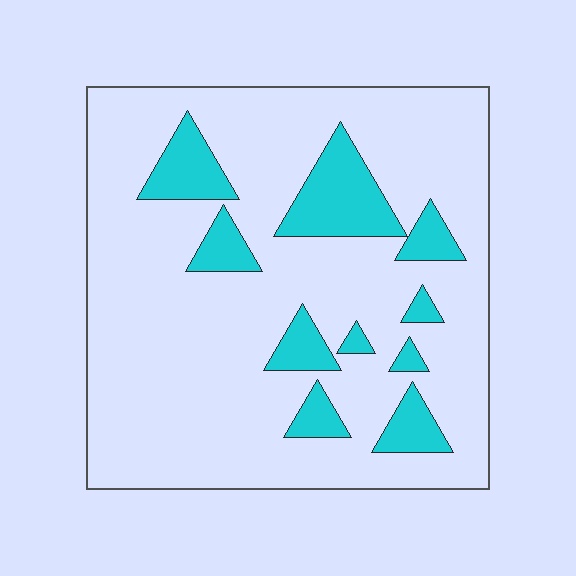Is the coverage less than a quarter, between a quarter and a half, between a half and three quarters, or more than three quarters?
Less than a quarter.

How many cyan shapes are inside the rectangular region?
10.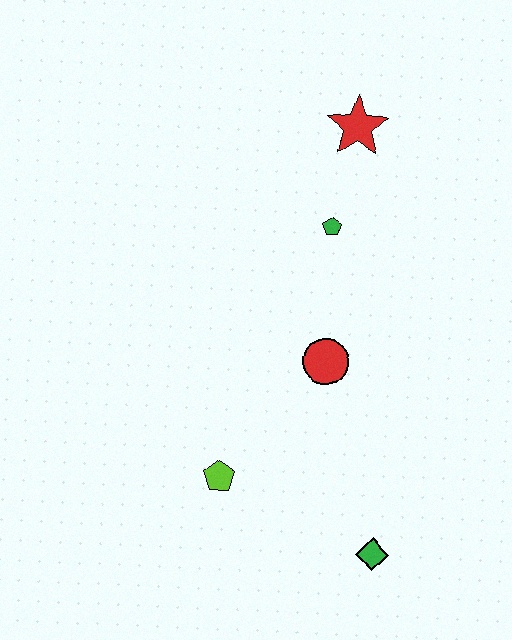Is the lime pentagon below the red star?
Yes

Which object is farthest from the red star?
The green diamond is farthest from the red star.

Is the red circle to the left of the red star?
Yes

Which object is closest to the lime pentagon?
The red circle is closest to the lime pentagon.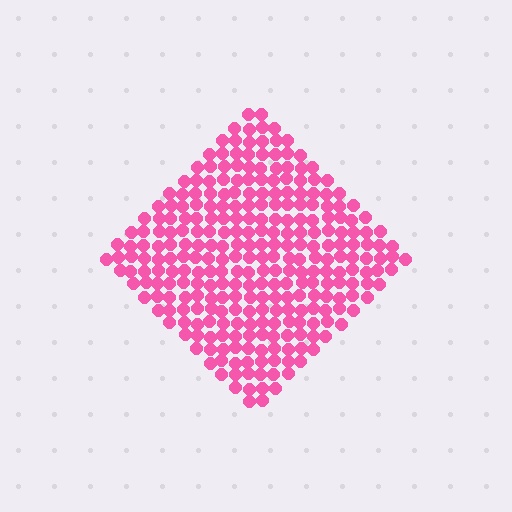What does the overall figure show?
The overall figure shows a diamond.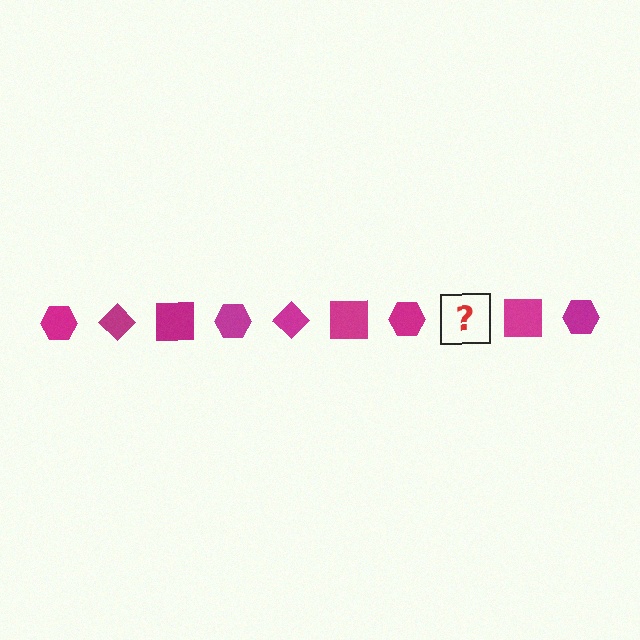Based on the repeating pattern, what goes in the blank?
The blank should be a magenta diamond.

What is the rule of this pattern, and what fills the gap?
The rule is that the pattern cycles through hexagon, diamond, square shapes in magenta. The gap should be filled with a magenta diamond.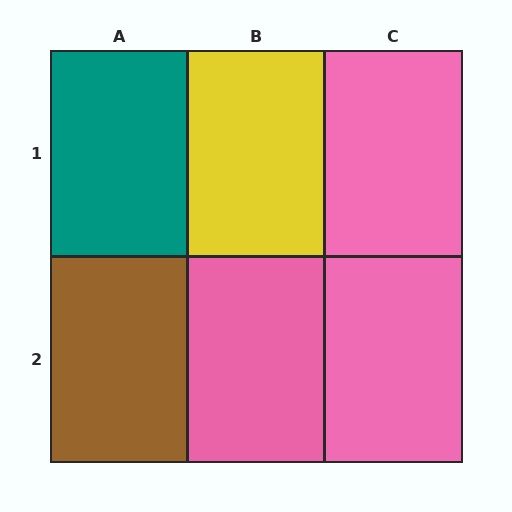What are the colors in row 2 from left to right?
Brown, pink, pink.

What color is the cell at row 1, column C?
Pink.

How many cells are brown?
1 cell is brown.